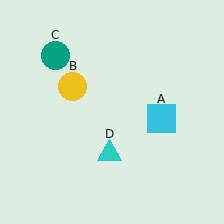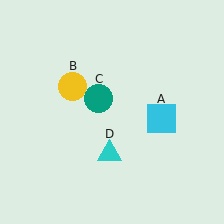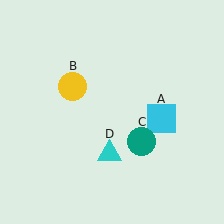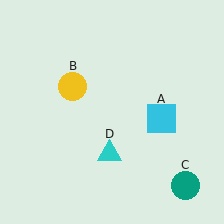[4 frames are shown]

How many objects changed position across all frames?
1 object changed position: teal circle (object C).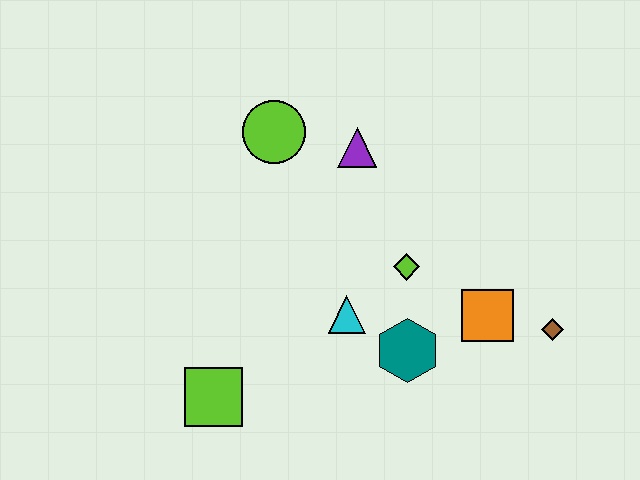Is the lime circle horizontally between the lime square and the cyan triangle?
Yes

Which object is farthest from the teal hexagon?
The lime circle is farthest from the teal hexagon.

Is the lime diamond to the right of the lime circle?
Yes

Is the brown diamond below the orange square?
Yes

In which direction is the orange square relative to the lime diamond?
The orange square is to the right of the lime diamond.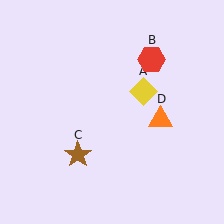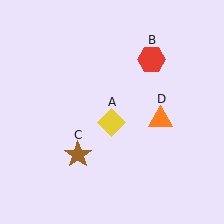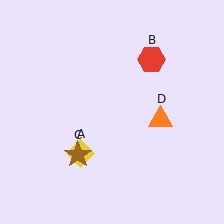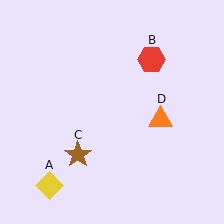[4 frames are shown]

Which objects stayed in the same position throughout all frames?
Red hexagon (object B) and brown star (object C) and orange triangle (object D) remained stationary.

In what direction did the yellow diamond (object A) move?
The yellow diamond (object A) moved down and to the left.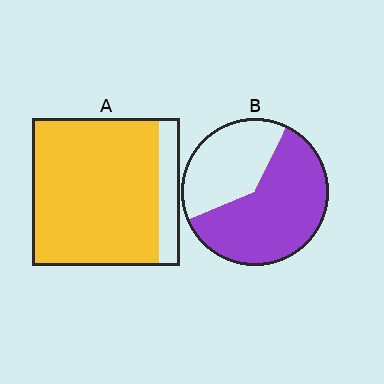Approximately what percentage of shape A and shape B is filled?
A is approximately 85% and B is approximately 60%.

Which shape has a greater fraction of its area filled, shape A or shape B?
Shape A.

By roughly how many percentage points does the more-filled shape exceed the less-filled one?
By roughly 25 percentage points (A over B).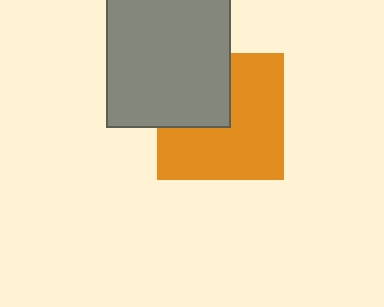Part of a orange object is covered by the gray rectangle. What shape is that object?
It is a square.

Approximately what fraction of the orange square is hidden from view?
Roughly 34% of the orange square is hidden behind the gray rectangle.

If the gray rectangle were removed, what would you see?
You would see the complete orange square.